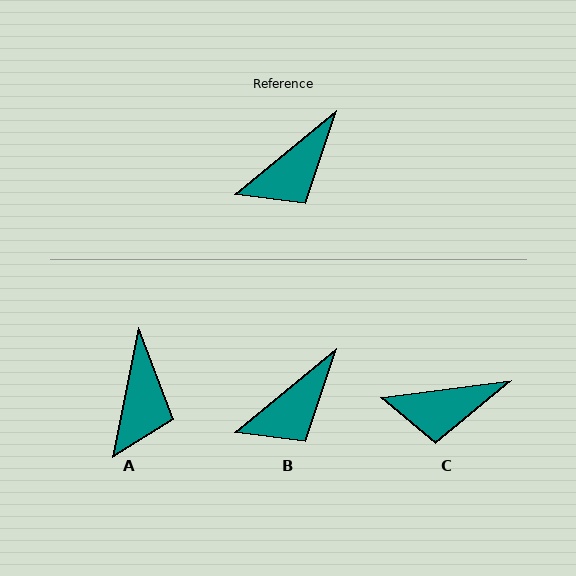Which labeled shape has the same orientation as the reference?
B.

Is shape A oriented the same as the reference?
No, it is off by about 39 degrees.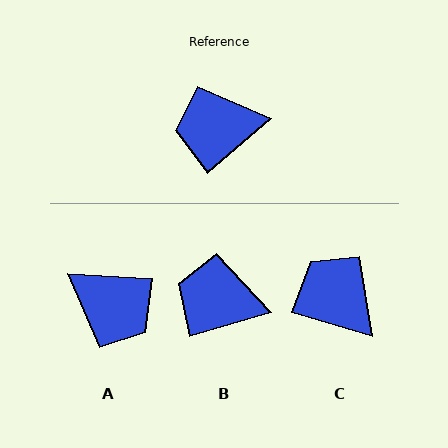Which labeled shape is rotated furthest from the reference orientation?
A, about 136 degrees away.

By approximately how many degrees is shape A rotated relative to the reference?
Approximately 136 degrees counter-clockwise.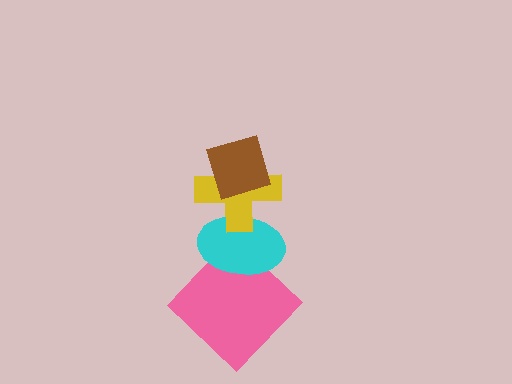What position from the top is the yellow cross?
The yellow cross is 2nd from the top.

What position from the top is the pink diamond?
The pink diamond is 4th from the top.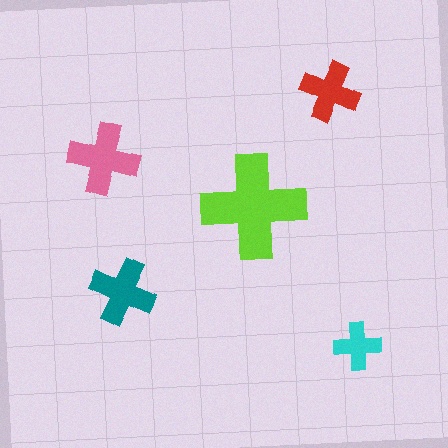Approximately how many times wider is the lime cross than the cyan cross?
About 2 times wider.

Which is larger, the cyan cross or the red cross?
The red one.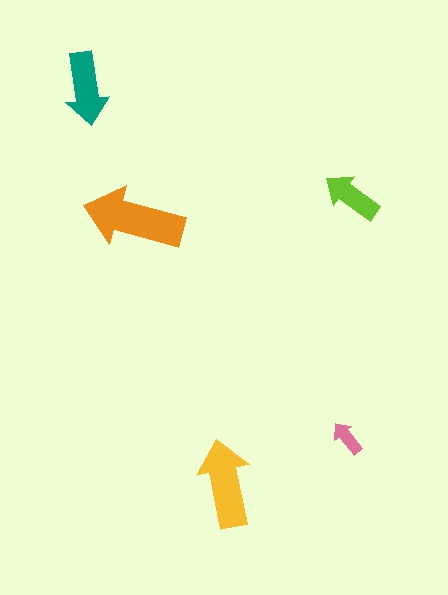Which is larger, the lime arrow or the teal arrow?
The teal one.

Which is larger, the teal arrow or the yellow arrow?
The yellow one.